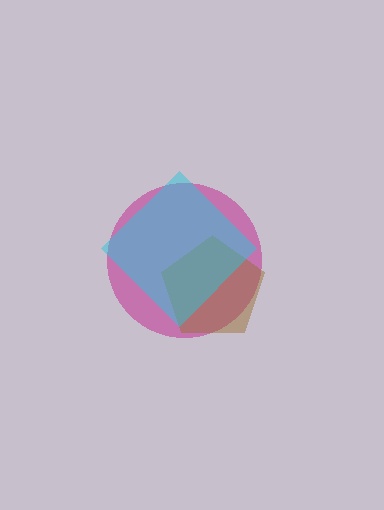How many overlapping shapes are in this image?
There are 3 overlapping shapes in the image.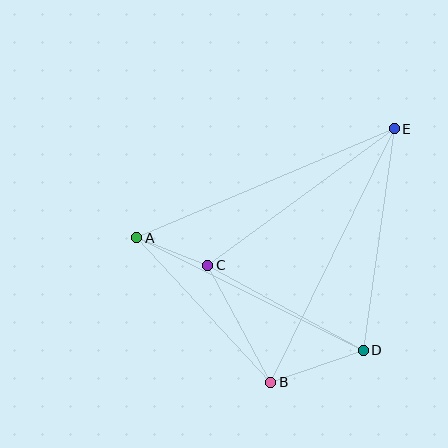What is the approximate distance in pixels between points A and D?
The distance between A and D is approximately 253 pixels.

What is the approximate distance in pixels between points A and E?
The distance between A and E is approximately 280 pixels.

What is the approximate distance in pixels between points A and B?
The distance between A and B is approximately 198 pixels.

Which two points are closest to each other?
Points A and C are closest to each other.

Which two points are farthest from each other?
Points B and E are farthest from each other.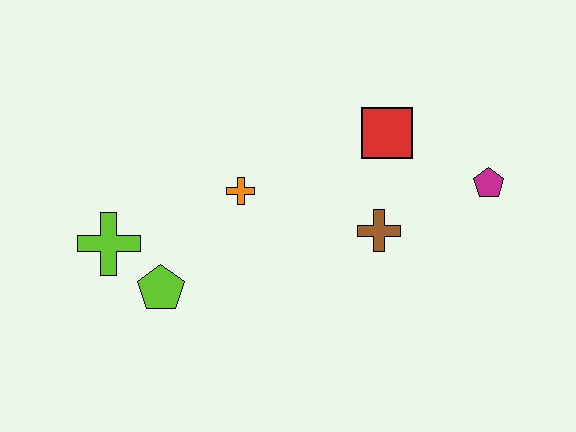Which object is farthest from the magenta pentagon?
The lime cross is farthest from the magenta pentagon.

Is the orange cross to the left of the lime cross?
No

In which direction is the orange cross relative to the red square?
The orange cross is to the left of the red square.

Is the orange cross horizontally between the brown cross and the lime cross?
Yes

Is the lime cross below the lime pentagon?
No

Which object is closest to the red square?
The brown cross is closest to the red square.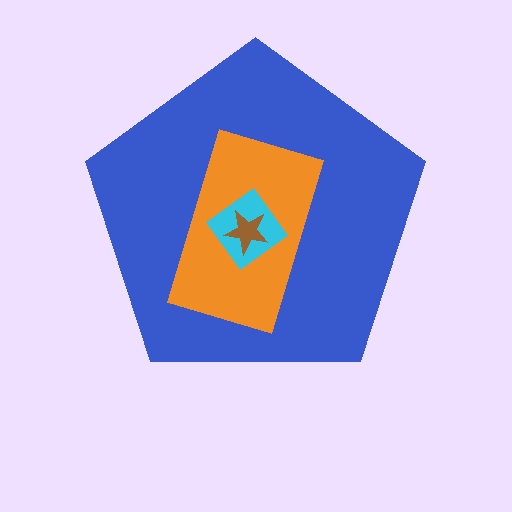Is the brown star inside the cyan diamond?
Yes.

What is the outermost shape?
The blue pentagon.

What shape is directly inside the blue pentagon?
The orange rectangle.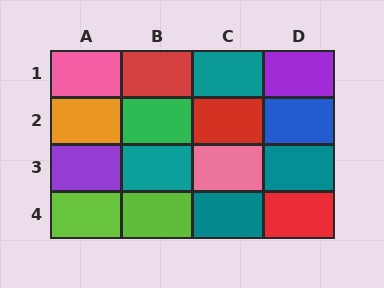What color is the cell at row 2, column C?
Red.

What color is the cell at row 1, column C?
Teal.